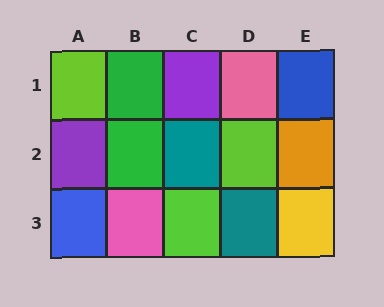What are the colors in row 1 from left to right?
Lime, green, purple, pink, blue.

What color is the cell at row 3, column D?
Teal.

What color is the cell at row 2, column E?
Orange.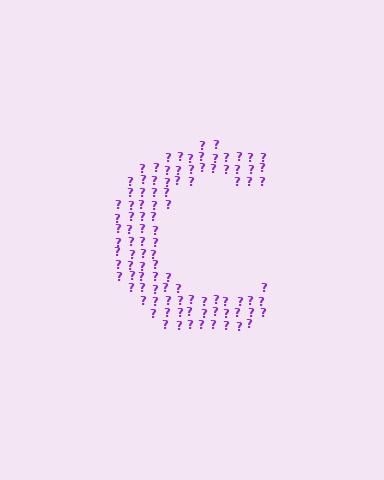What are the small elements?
The small elements are question marks.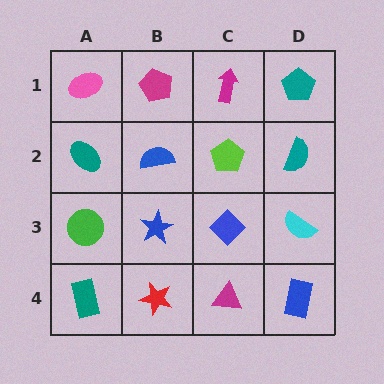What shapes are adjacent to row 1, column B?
A blue semicircle (row 2, column B), a pink ellipse (row 1, column A), a magenta arrow (row 1, column C).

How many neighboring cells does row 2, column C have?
4.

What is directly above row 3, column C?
A lime pentagon.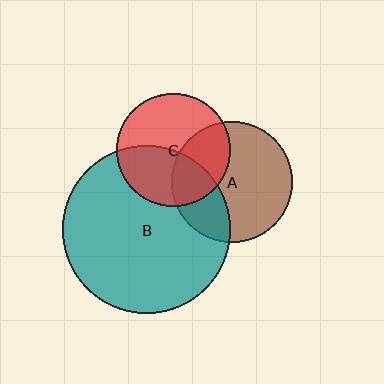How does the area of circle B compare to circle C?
Approximately 2.2 times.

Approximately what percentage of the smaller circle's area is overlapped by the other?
Approximately 45%.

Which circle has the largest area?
Circle B (teal).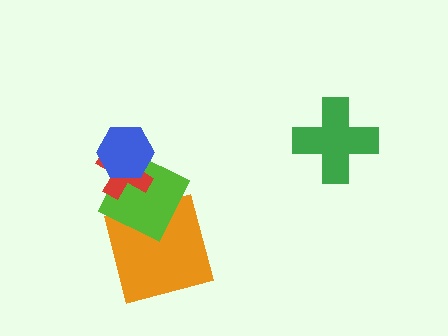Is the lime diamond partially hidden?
Yes, it is partially covered by another shape.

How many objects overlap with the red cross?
2 objects overlap with the red cross.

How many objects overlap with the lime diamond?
3 objects overlap with the lime diamond.